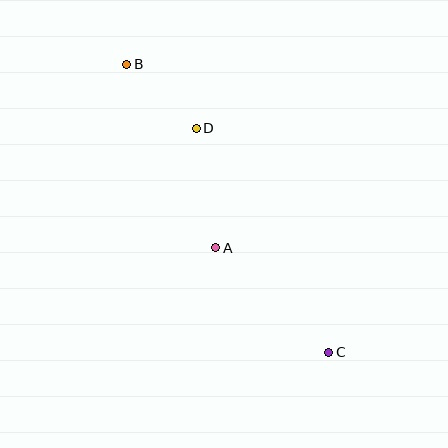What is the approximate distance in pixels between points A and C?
The distance between A and C is approximately 154 pixels.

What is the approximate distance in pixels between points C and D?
The distance between C and D is approximately 260 pixels.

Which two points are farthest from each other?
Points B and C are farthest from each other.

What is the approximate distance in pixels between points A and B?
The distance between A and B is approximately 204 pixels.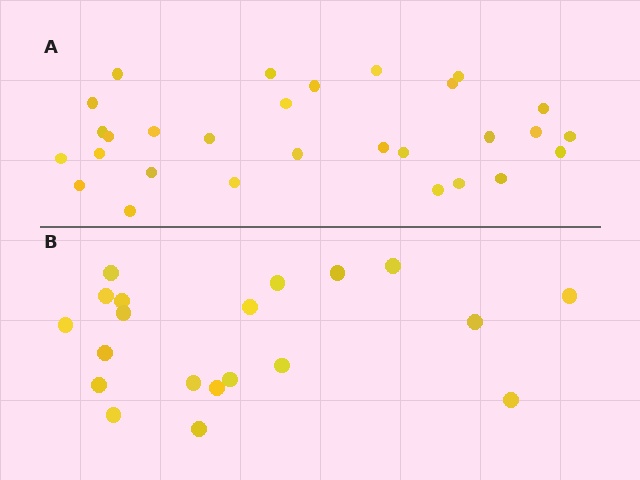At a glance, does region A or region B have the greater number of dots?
Region A (the top region) has more dots.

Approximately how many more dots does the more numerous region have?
Region A has roughly 8 or so more dots than region B.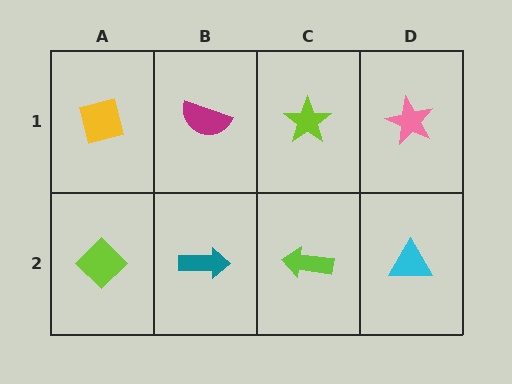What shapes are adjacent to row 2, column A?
A yellow square (row 1, column A), a teal arrow (row 2, column B).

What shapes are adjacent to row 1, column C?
A lime arrow (row 2, column C), a magenta semicircle (row 1, column B), a pink star (row 1, column D).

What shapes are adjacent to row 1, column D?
A cyan triangle (row 2, column D), a lime star (row 1, column C).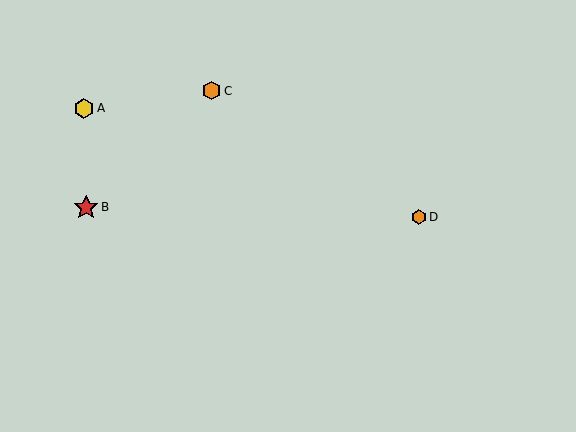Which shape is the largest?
The red star (labeled B) is the largest.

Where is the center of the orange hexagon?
The center of the orange hexagon is at (419, 217).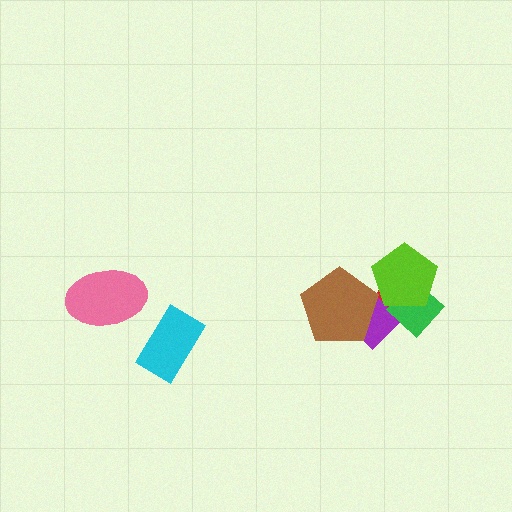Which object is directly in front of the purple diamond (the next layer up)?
The brown pentagon is directly in front of the purple diamond.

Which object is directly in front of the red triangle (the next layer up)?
The purple diamond is directly in front of the red triangle.